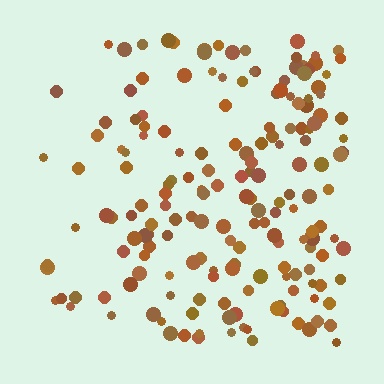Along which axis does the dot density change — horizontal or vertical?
Horizontal.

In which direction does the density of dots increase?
From left to right, with the right side densest.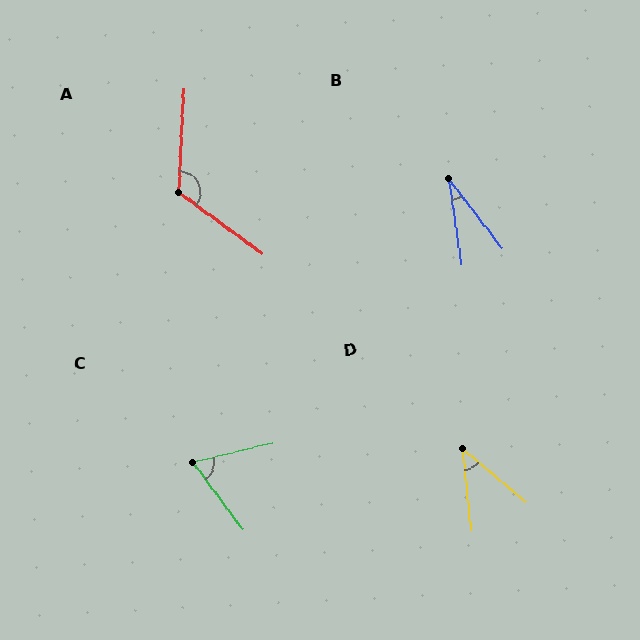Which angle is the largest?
A, at approximately 123 degrees.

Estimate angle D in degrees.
Approximately 44 degrees.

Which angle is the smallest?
B, at approximately 29 degrees.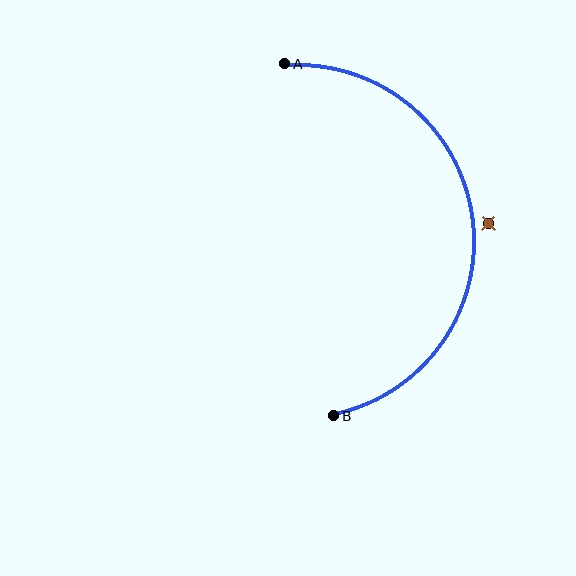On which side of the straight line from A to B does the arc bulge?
The arc bulges to the right of the straight line connecting A and B.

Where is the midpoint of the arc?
The arc midpoint is the point on the curve farthest from the straight line joining A and B. It sits to the right of that line.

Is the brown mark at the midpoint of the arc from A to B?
No — the brown mark does not lie on the arc at all. It sits slightly outside the curve.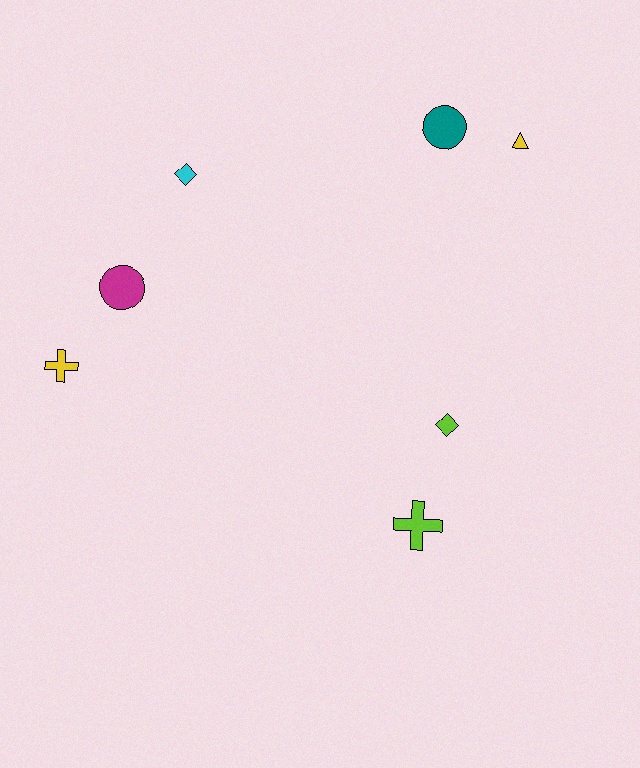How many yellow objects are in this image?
There are 2 yellow objects.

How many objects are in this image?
There are 7 objects.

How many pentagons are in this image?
There are no pentagons.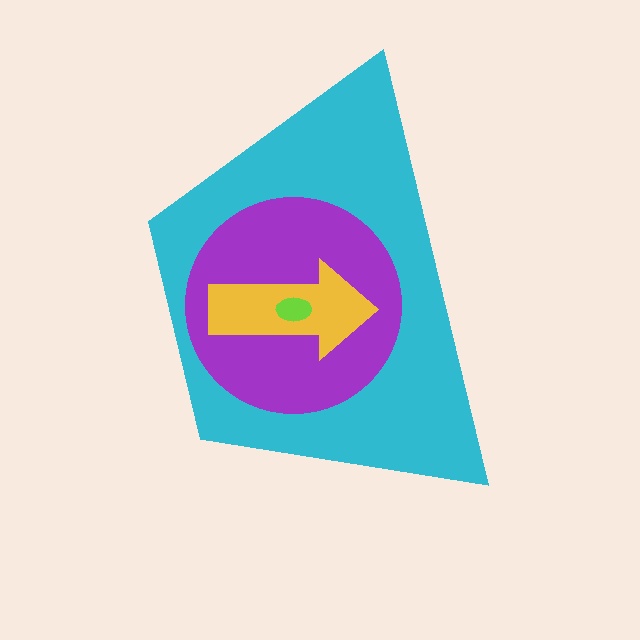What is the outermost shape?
The cyan trapezoid.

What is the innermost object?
The lime ellipse.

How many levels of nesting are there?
4.